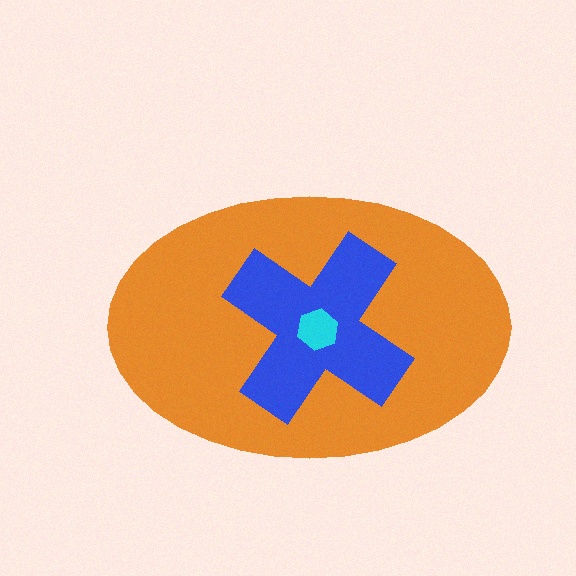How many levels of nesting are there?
3.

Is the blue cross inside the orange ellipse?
Yes.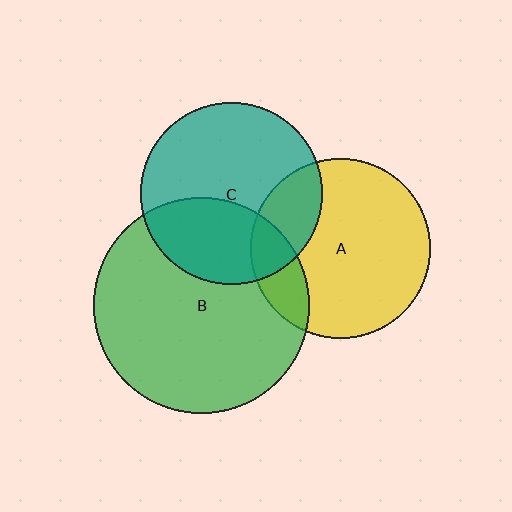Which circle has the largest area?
Circle B (green).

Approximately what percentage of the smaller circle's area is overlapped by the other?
Approximately 20%.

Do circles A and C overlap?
Yes.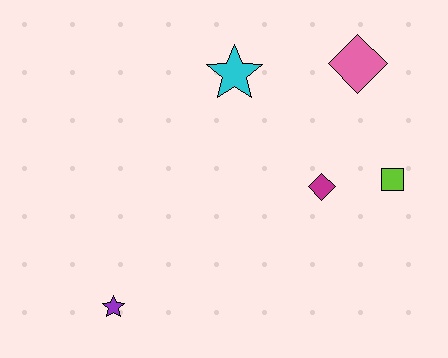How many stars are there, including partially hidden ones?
There are 2 stars.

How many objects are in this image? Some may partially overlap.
There are 5 objects.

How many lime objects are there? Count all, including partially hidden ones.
There is 1 lime object.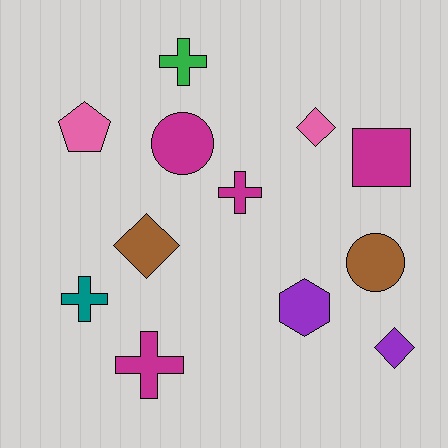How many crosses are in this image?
There are 4 crosses.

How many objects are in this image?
There are 12 objects.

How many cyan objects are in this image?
There are no cyan objects.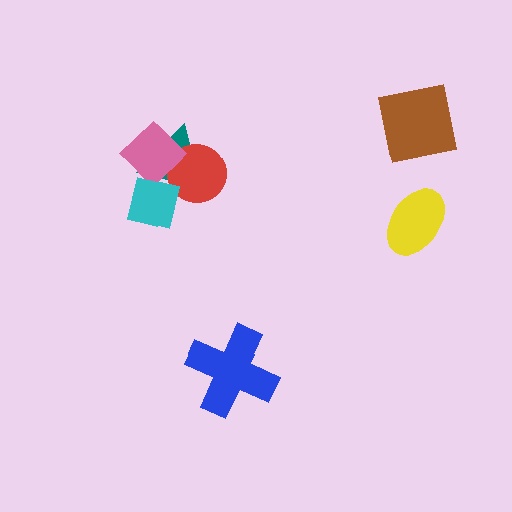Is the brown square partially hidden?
No, no other shape covers it.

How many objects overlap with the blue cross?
0 objects overlap with the blue cross.